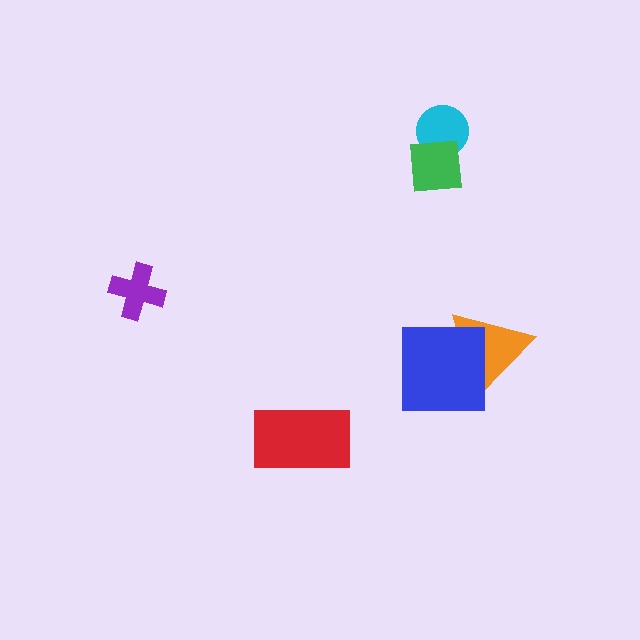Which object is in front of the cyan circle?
The green square is in front of the cyan circle.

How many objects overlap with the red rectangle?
0 objects overlap with the red rectangle.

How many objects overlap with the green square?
1 object overlaps with the green square.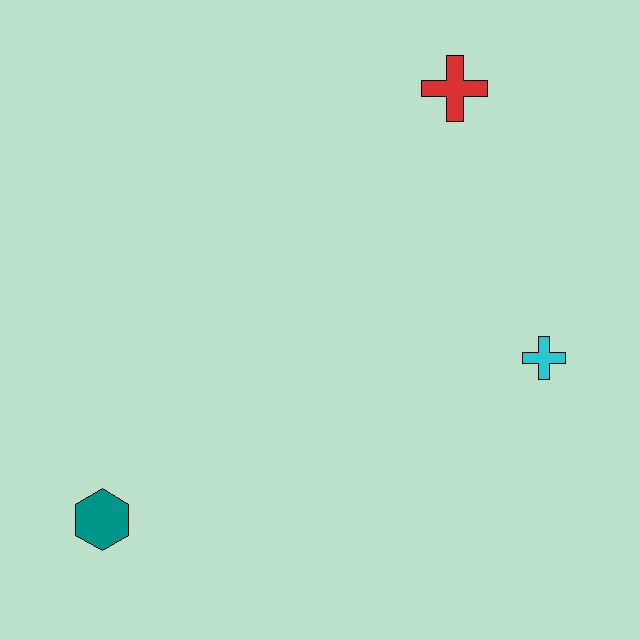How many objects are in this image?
There are 3 objects.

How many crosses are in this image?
There are 2 crosses.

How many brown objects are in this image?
There are no brown objects.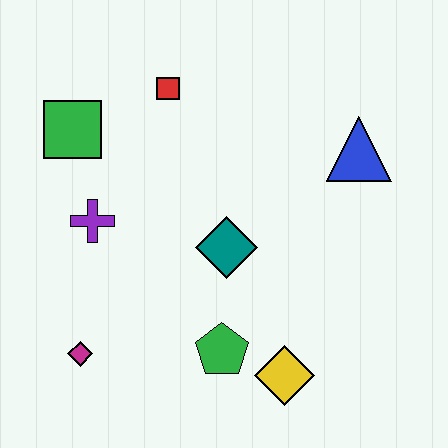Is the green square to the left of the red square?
Yes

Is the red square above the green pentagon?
Yes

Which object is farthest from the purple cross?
The blue triangle is farthest from the purple cross.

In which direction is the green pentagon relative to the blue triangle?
The green pentagon is below the blue triangle.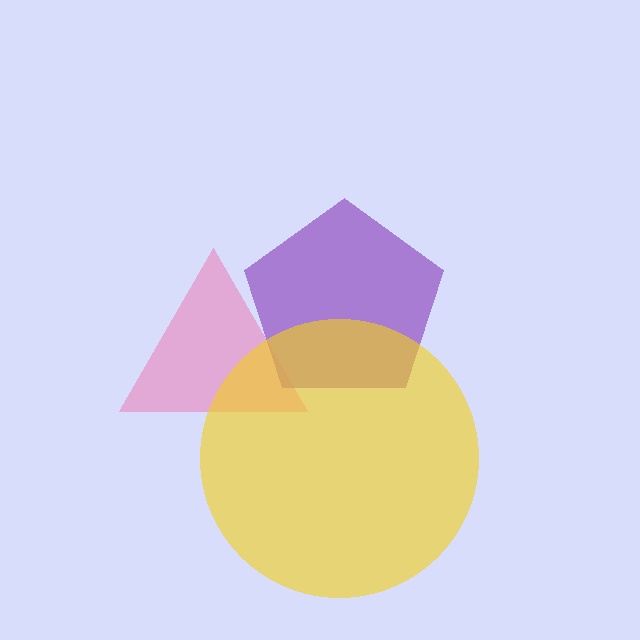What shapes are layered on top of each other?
The layered shapes are: a pink triangle, a purple pentagon, a yellow circle.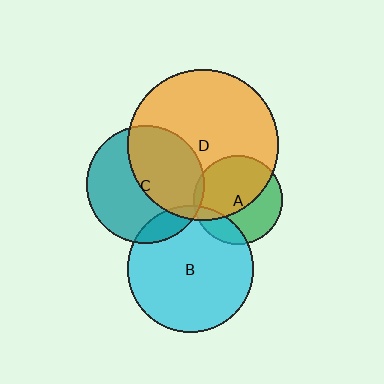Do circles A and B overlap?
Yes.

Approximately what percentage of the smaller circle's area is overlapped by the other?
Approximately 20%.